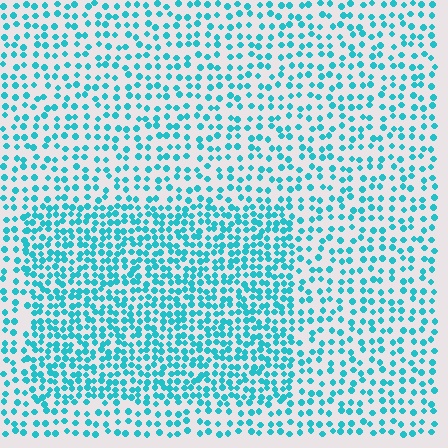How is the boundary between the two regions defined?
The boundary is defined by a change in element density (approximately 1.8x ratio). All elements are the same color, size, and shape.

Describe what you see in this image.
The image contains small cyan elements arranged at two different densities. A rectangle-shaped region is visible where the elements are more densely packed than the surrounding area.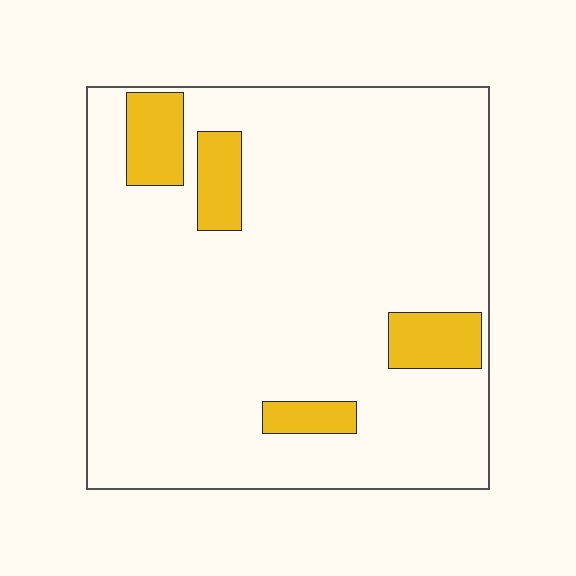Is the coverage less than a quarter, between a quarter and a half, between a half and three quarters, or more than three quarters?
Less than a quarter.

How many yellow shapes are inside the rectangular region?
4.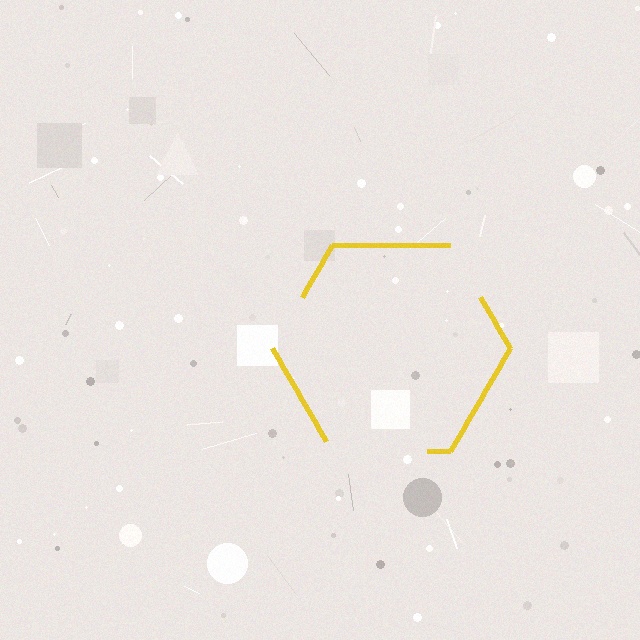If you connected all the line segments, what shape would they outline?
They would outline a hexagon.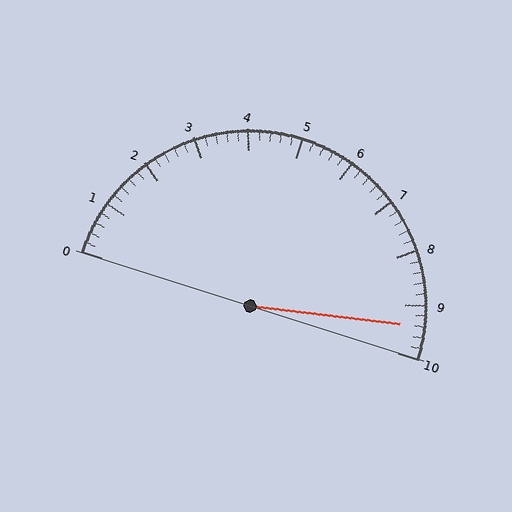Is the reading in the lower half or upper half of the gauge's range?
The reading is in the upper half of the range (0 to 10).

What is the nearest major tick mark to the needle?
The nearest major tick mark is 9.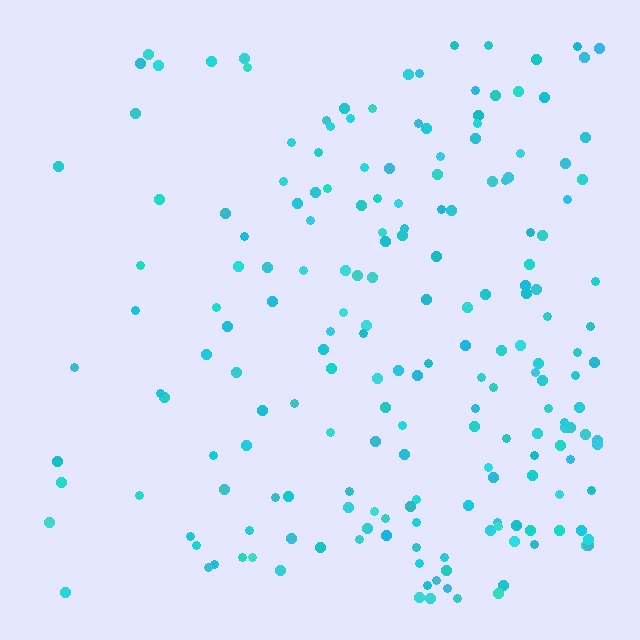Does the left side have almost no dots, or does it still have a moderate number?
Still a moderate number, just noticeably fewer than the right.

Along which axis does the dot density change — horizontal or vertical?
Horizontal.